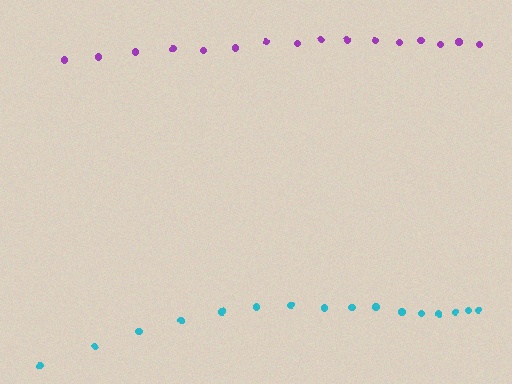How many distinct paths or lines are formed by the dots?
There are 2 distinct paths.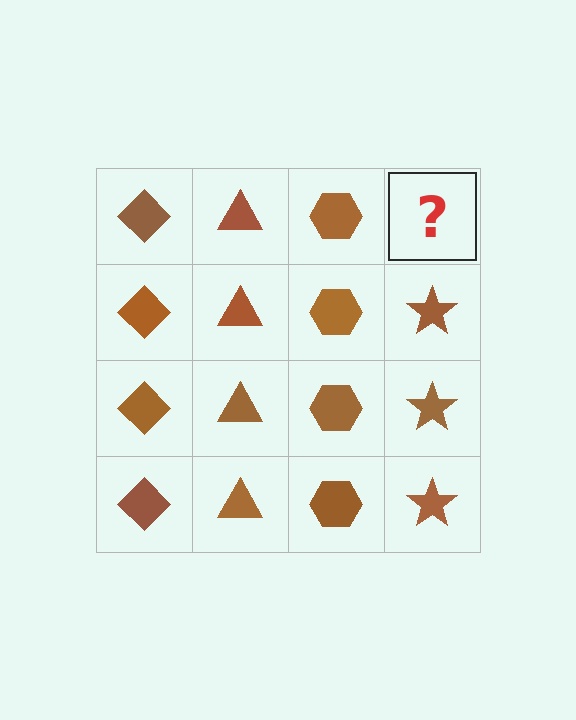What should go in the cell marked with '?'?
The missing cell should contain a brown star.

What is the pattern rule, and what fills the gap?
The rule is that each column has a consistent shape. The gap should be filled with a brown star.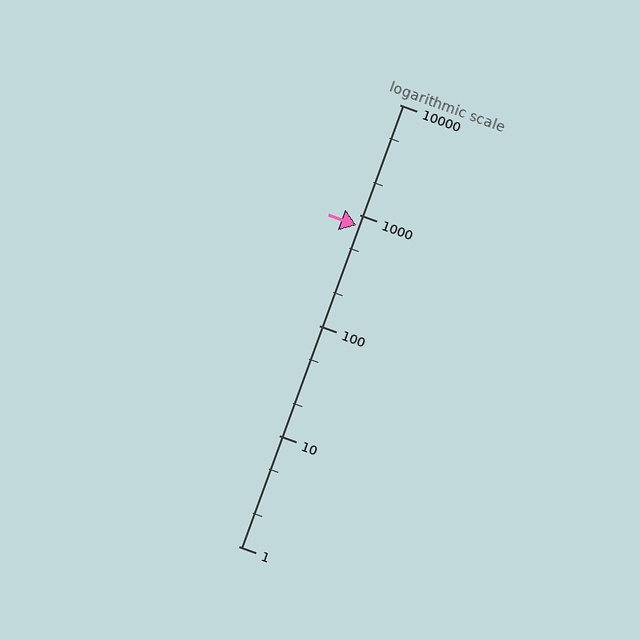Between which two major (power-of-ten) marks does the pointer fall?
The pointer is between 100 and 1000.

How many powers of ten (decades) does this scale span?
The scale spans 4 decades, from 1 to 10000.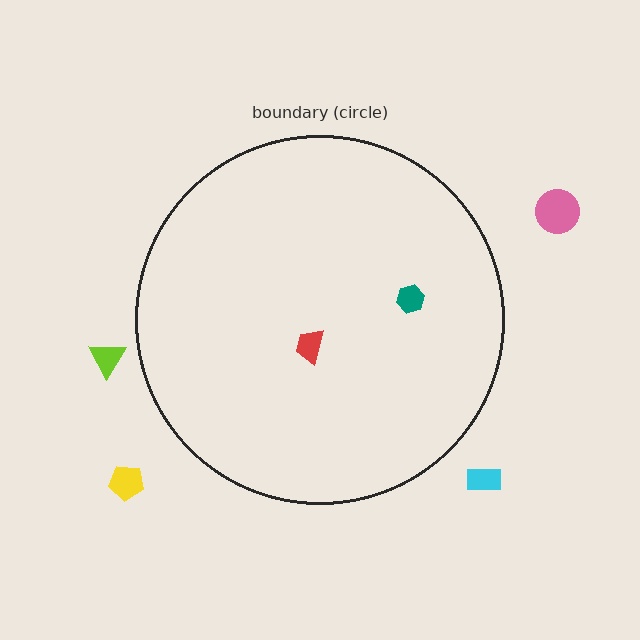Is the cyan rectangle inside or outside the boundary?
Outside.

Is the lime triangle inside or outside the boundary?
Outside.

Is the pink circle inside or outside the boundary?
Outside.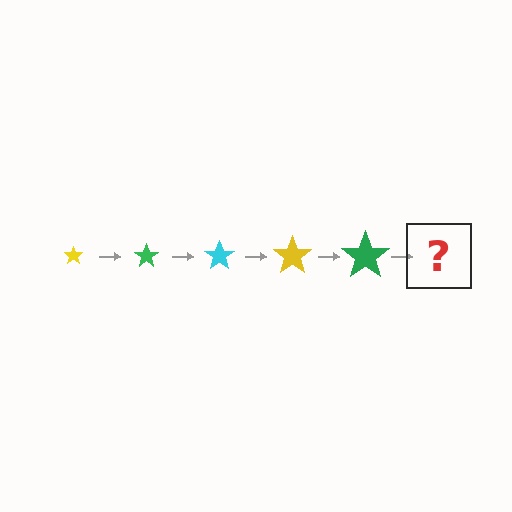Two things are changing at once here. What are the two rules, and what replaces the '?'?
The two rules are that the star grows larger each step and the color cycles through yellow, green, and cyan. The '?' should be a cyan star, larger than the previous one.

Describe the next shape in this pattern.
It should be a cyan star, larger than the previous one.